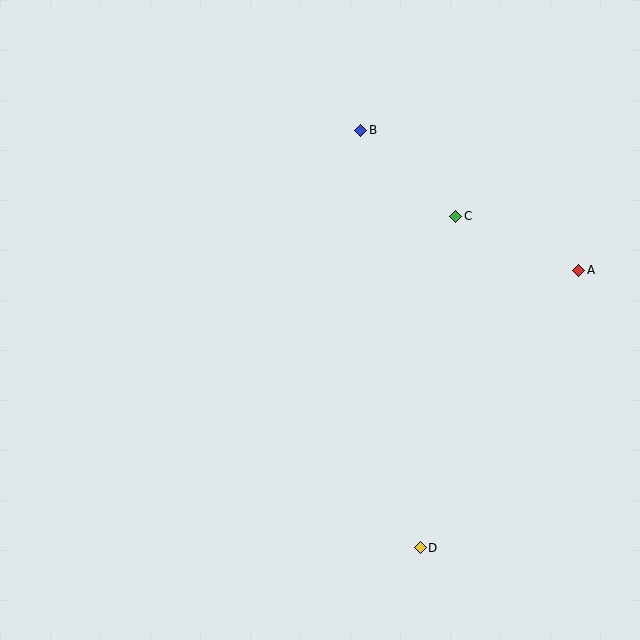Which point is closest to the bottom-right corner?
Point D is closest to the bottom-right corner.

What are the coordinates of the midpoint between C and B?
The midpoint between C and B is at (408, 173).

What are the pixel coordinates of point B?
Point B is at (361, 130).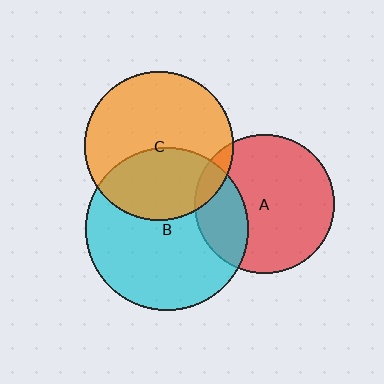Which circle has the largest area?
Circle B (cyan).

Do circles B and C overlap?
Yes.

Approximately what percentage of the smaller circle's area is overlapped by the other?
Approximately 40%.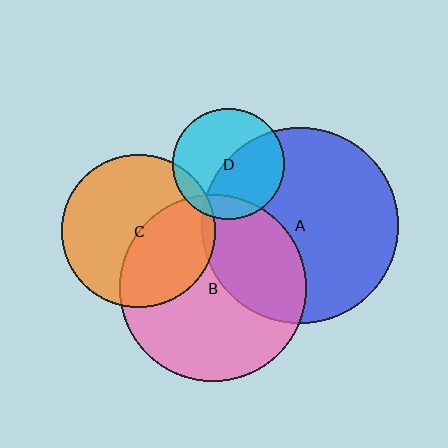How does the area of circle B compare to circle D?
Approximately 2.8 times.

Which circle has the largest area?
Circle A (blue).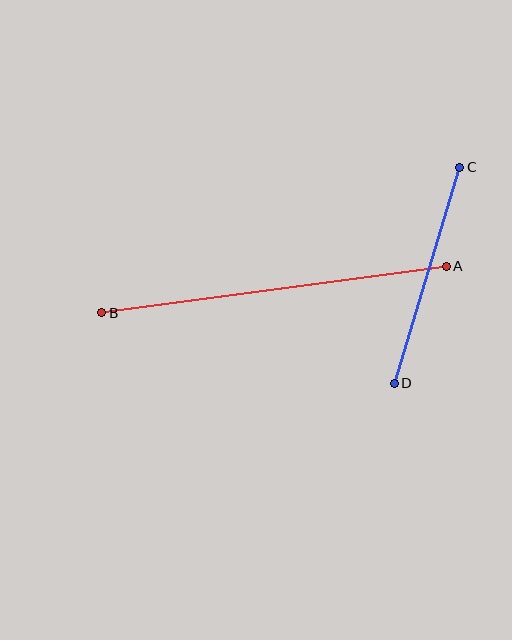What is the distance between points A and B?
The distance is approximately 347 pixels.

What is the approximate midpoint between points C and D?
The midpoint is at approximately (427, 275) pixels.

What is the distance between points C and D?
The distance is approximately 226 pixels.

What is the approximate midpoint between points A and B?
The midpoint is at approximately (274, 290) pixels.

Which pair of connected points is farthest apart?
Points A and B are farthest apart.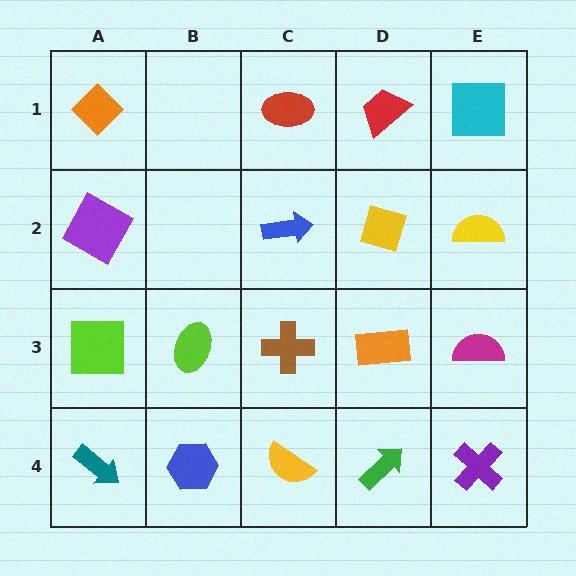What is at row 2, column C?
A blue arrow.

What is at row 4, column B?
A blue hexagon.